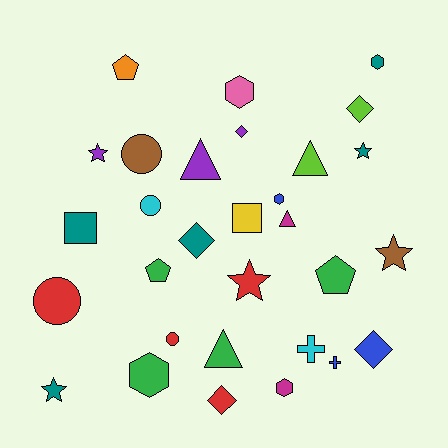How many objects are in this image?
There are 30 objects.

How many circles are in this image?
There are 4 circles.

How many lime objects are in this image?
There are 2 lime objects.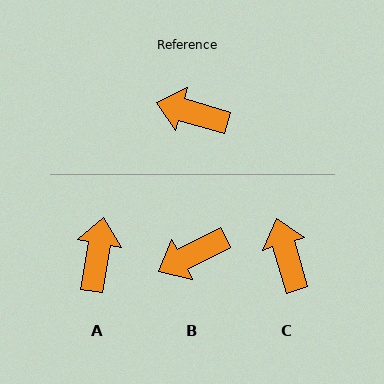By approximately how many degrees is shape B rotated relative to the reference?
Approximately 43 degrees counter-clockwise.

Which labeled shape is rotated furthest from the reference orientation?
A, about 83 degrees away.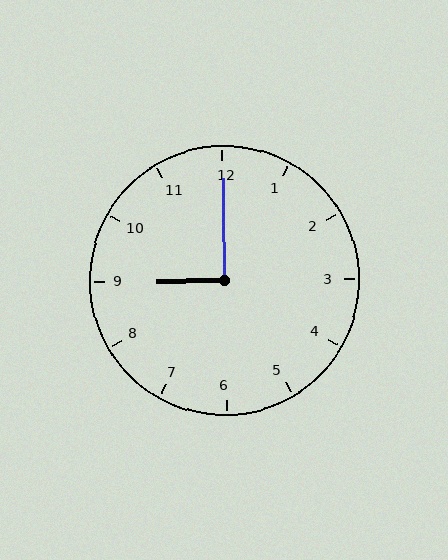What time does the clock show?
9:00.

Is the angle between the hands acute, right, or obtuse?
It is right.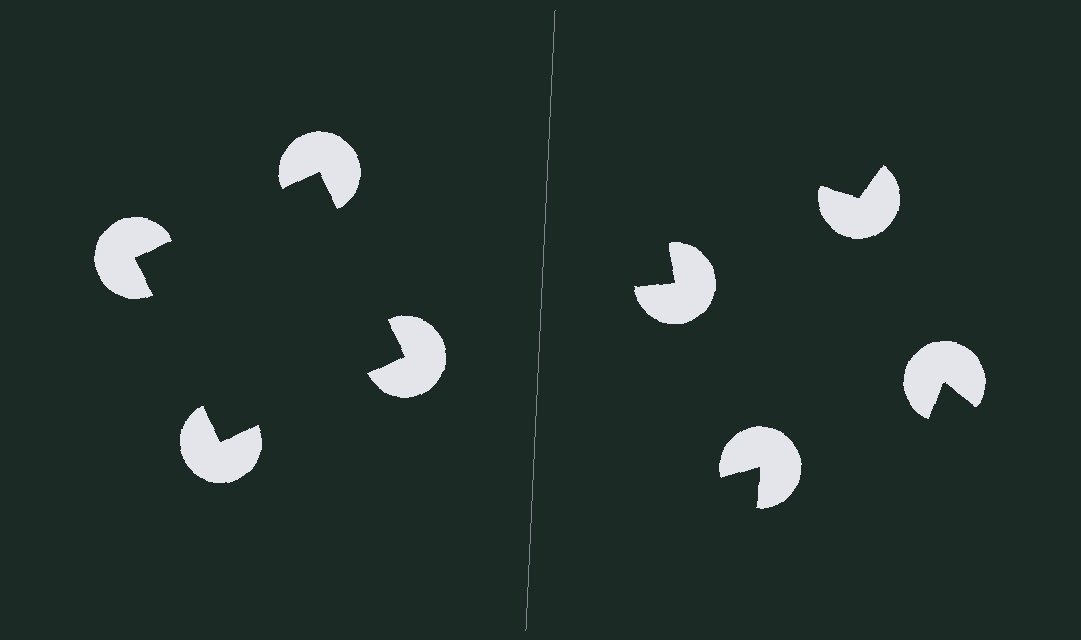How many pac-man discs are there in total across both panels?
8 — 4 on each side.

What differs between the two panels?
The pac-man discs are positioned identically on both sides; only the wedge orientations differ. On the left they align to a square; on the right they are misaligned.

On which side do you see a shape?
An illusory square appears on the left side. On the right side the wedge cuts are rotated, so no coherent shape forms.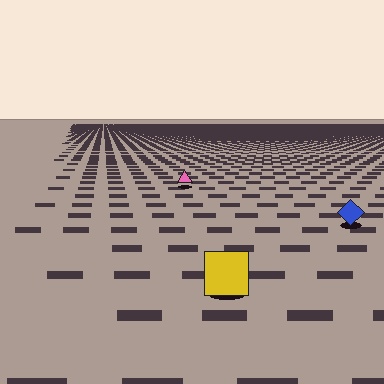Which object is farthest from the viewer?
The pink triangle is farthest from the viewer. It appears smaller and the ground texture around it is denser.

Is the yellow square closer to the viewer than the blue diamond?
Yes. The yellow square is closer — you can tell from the texture gradient: the ground texture is coarser near it.